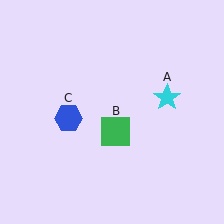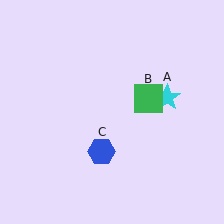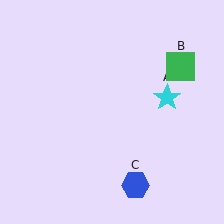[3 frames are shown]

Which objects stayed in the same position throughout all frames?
Cyan star (object A) remained stationary.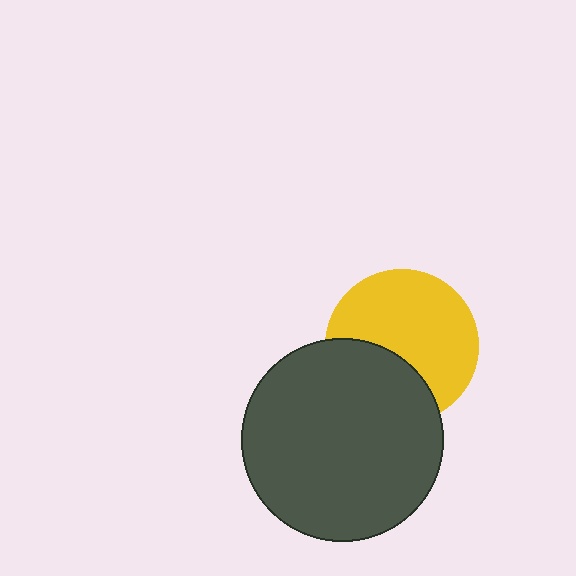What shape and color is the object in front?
The object in front is a dark gray circle.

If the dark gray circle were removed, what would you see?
You would see the complete yellow circle.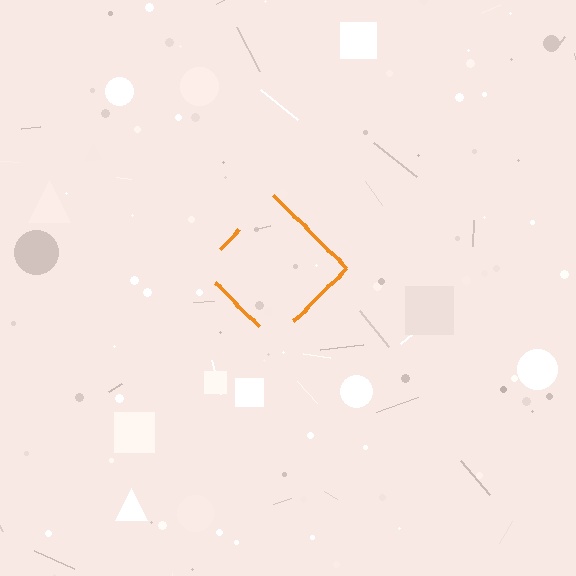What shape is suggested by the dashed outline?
The dashed outline suggests a diamond.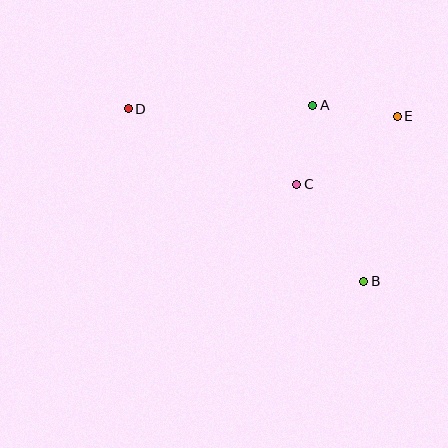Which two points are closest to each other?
Points A and C are closest to each other.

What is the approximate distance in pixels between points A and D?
The distance between A and D is approximately 185 pixels.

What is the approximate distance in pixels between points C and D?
The distance between C and D is approximately 185 pixels.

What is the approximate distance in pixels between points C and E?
The distance between C and E is approximately 121 pixels.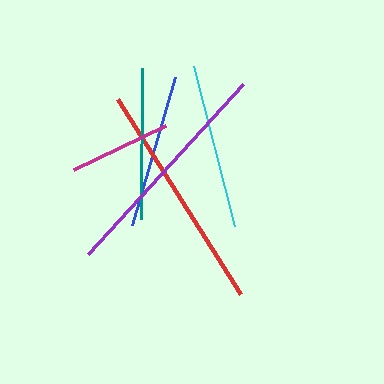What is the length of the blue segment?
The blue segment is approximately 153 pixels long.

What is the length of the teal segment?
The teal segment is approximately 151 pixels long.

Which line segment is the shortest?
The magenta line is the shortest at approximately 102 pixels.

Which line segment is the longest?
The red line is the longest at approximately 231 pixels.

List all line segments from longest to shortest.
From longest to shortest: red, purple, cyan, blue, teal, magenta.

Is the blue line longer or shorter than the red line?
The red line is longer than the blue line.